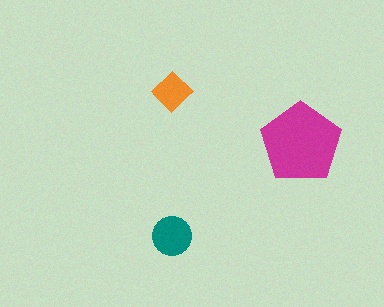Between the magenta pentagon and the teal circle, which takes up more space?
The magenta pentagon.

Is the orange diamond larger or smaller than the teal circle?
Smaller.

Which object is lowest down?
The teal circle is bottommost.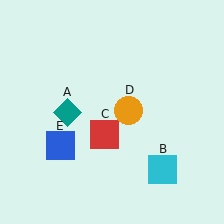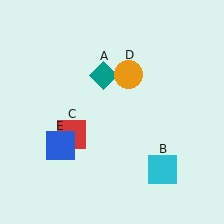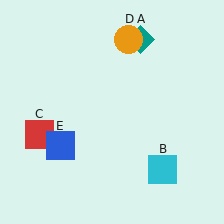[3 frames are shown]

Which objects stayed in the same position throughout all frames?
Cyan square (object B) and blue square (object E) remained stationary.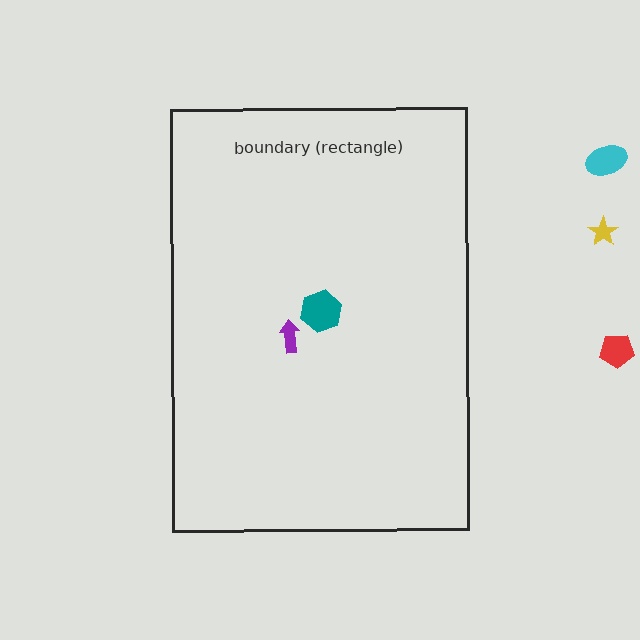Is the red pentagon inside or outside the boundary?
Outside.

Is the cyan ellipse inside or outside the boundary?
Outside.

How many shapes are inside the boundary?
2 inside, 3 outside.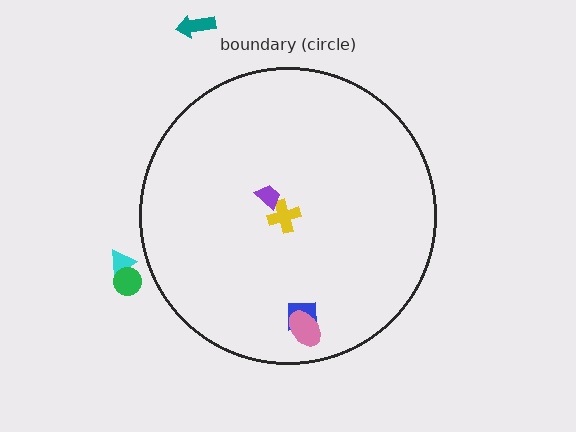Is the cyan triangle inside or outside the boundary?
Outside.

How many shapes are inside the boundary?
4 inside, 3 outside.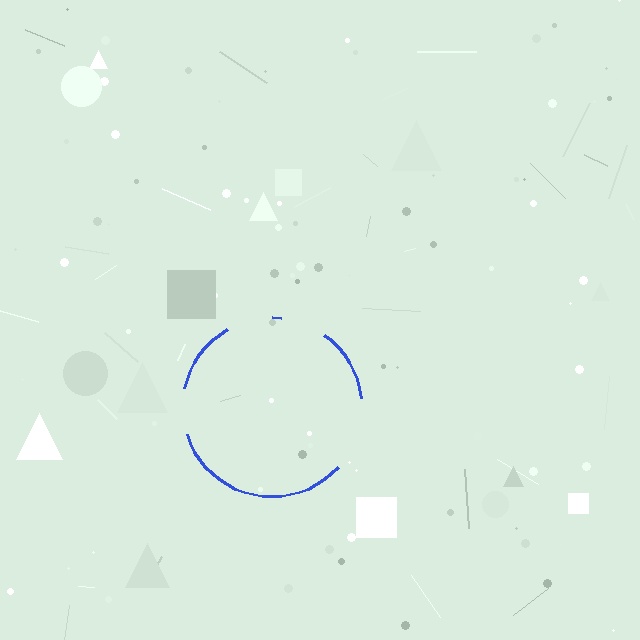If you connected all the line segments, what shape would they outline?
They would outline a circle.